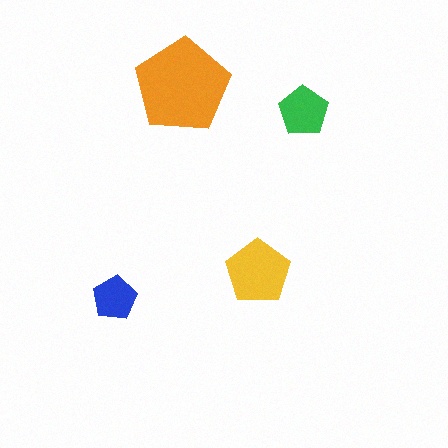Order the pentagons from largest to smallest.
the orange one, the yellow one, the green one, the blue one.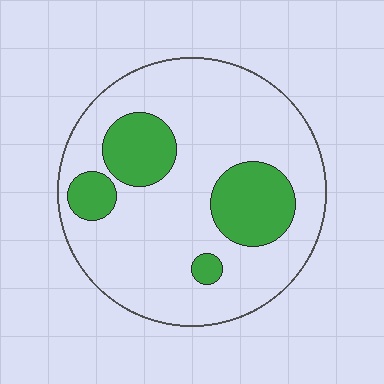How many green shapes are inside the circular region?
4.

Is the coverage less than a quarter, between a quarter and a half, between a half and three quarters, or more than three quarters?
Less than a quarter.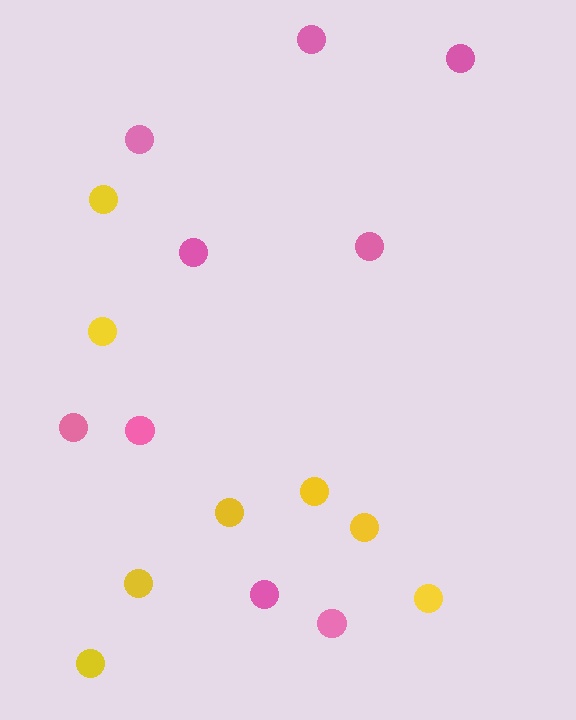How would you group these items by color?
There are 2 groups: one group of yellow circles (8) and one group of pink circles (9).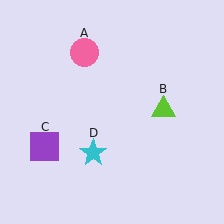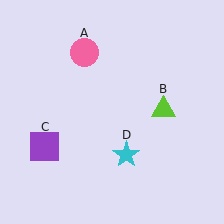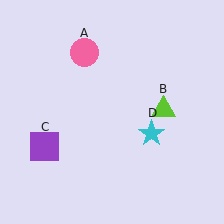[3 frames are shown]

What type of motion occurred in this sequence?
The cyan star (object D) rotated counterclockwise around the center of the scene.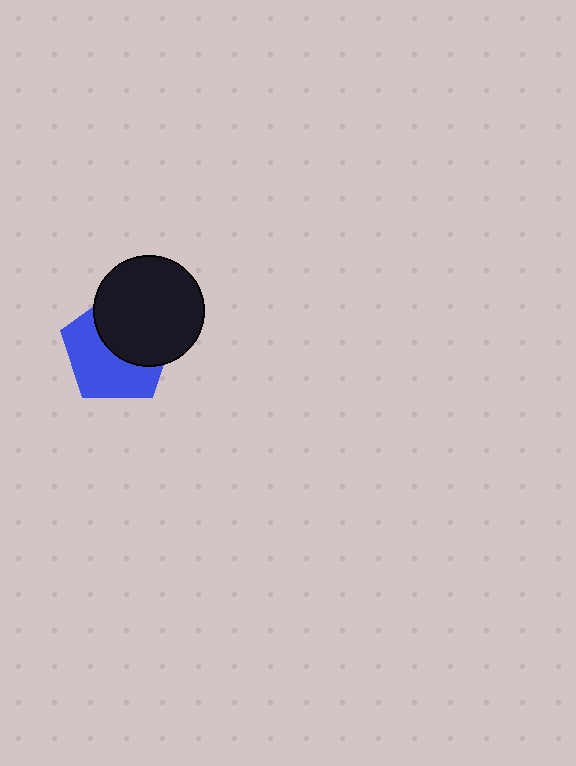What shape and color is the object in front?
The object in front is a black circle.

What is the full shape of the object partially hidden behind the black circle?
The partially hidden object is a blue pentagon.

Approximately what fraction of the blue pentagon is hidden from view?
Roughly 47% of the blue pentagon is hidden behind the black circle.